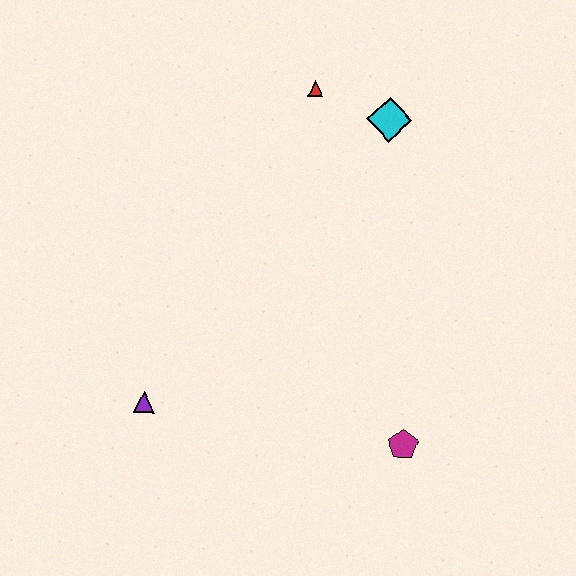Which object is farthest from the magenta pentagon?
The red triangle is farthest from the magenta pentagon.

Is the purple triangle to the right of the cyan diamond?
No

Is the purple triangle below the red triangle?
Yes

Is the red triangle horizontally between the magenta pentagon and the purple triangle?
Yes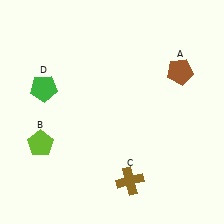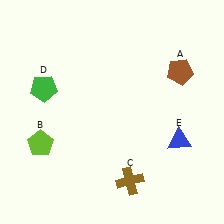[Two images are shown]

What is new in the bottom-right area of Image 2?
A blue triangle (E) was added in the bottom-right area of Image 2.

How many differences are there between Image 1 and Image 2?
There is 1 difference between the two images.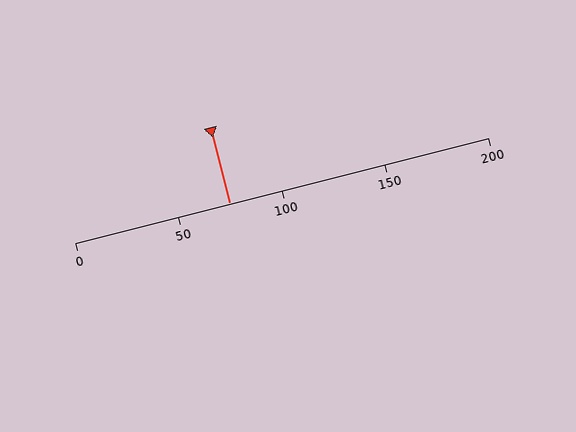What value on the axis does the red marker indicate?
The marker indicates approximately 75.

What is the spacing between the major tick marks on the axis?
The major ticks are spaced 50 apart.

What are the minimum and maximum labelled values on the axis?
The axis runs from 0 to 200.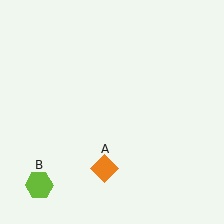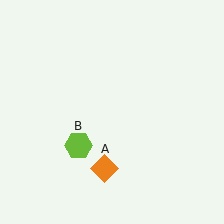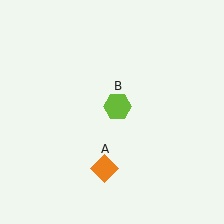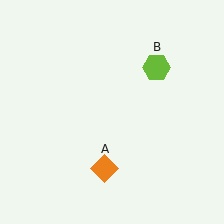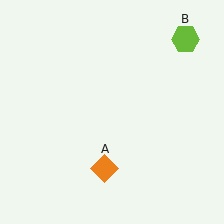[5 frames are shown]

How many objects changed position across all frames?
1 object changed position: lime hexagon (object B).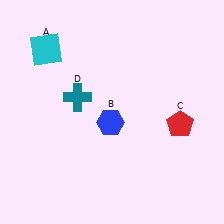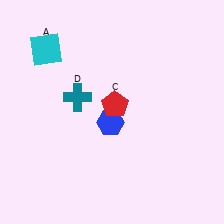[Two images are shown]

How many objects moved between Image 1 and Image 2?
1 object moved between the two images.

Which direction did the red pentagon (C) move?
The red pentagon (C) moved left.